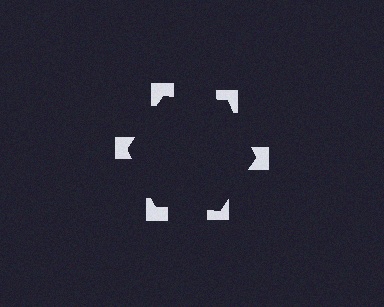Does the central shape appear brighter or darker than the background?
It typically appears slightly darker than the background, even though no actual brightness change is drawn.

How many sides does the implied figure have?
6 sides.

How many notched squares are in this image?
There are 6 — one at each vertex of the illusory hexagon.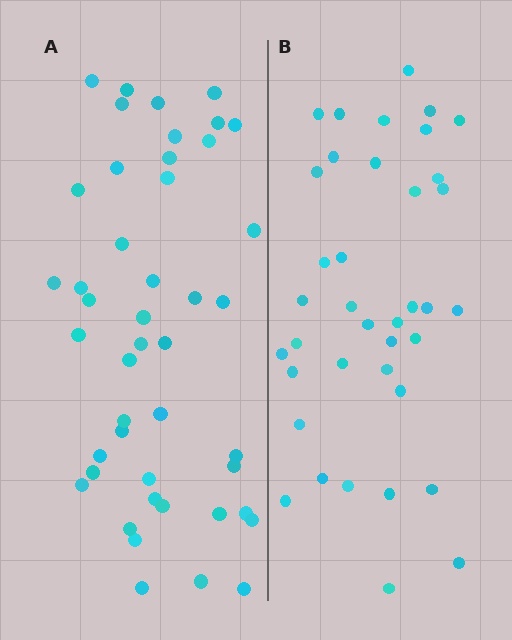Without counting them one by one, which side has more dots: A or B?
Region A (the left region) has more dots.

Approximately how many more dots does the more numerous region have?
Region A has roughly 8 or so more dots than region B.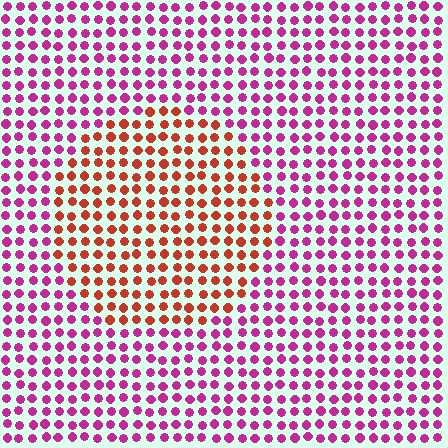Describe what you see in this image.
The image is filled with small magenta elements in a uniform arrangement. A circle-shaped region is visible where the elements are tinted to a slightly different hue, forming a subtle color boundary.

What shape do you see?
I see a circle.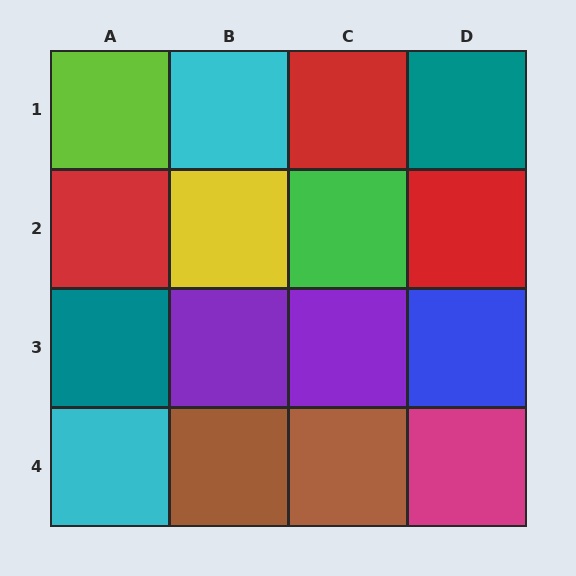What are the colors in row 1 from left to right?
Lime, cyan, red, teal.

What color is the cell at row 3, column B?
Purple.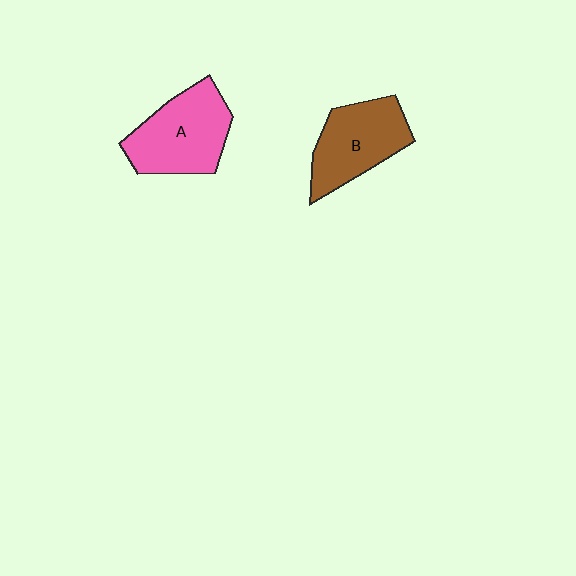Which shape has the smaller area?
Shape B (brown).